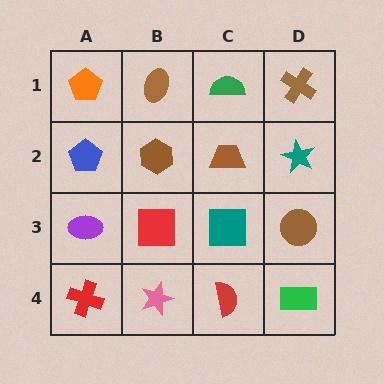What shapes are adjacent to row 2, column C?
A green semicircle (row 1, column C), a teal square (row 3, column C), a brown hexagon (row 2, column B), a teal star (row 2, column D).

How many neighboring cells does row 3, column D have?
3.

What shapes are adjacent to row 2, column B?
A brown ellipse (row 1, column B), a red square (row 3, column B), a blue pentagon (row 2, column A), a brown trapezoid (row 2, column C).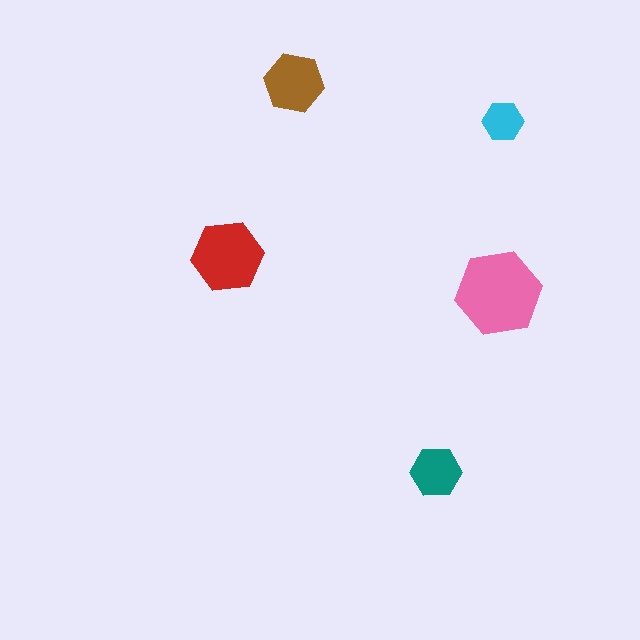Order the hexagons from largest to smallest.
the pink one, the red one, the brown one, the teal one, the cyan one.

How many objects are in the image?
There are 5 objects in the image.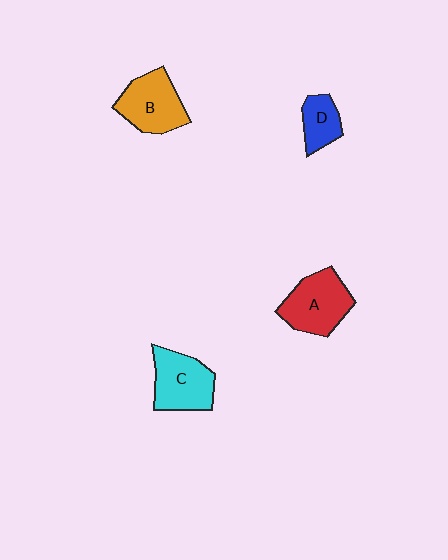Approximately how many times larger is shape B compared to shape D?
Approximately 1.8 times.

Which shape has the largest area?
Shape A (red).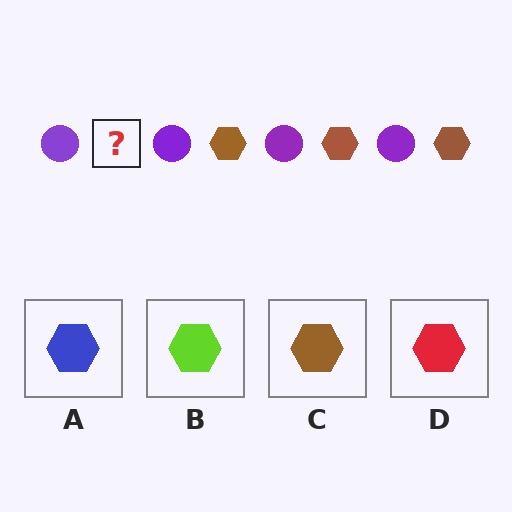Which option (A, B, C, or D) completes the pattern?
C.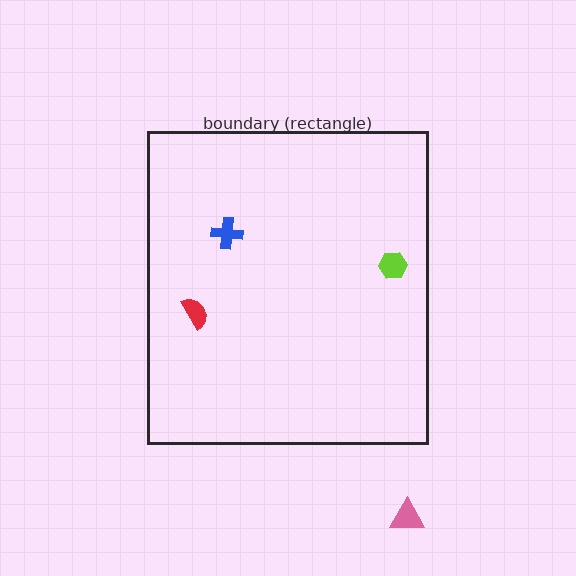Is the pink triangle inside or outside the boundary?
Outside.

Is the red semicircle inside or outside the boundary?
Inside.